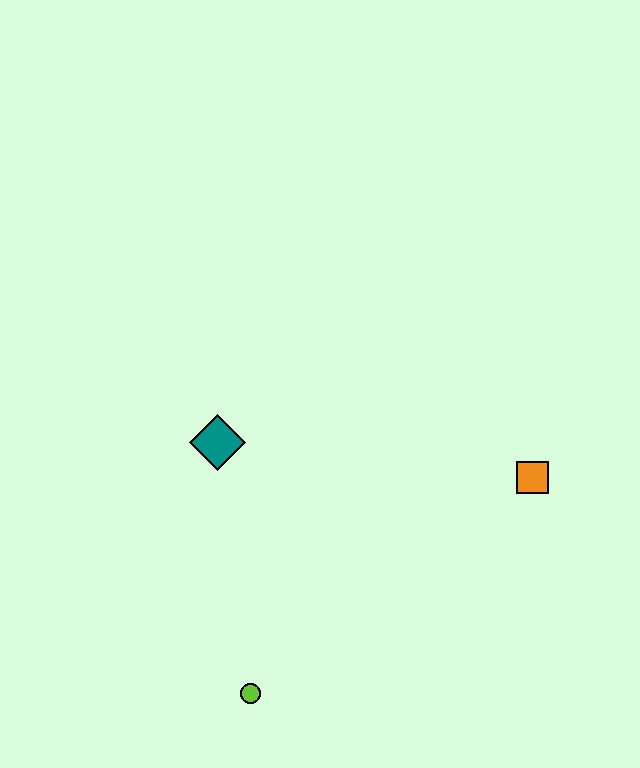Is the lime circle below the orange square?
Yes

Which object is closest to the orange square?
The teal diamond is closest to the orange square.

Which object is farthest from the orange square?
The lime circle is farthest from the orange square.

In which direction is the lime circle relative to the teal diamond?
The lime circle is below the teal diamond.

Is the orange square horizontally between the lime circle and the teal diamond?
No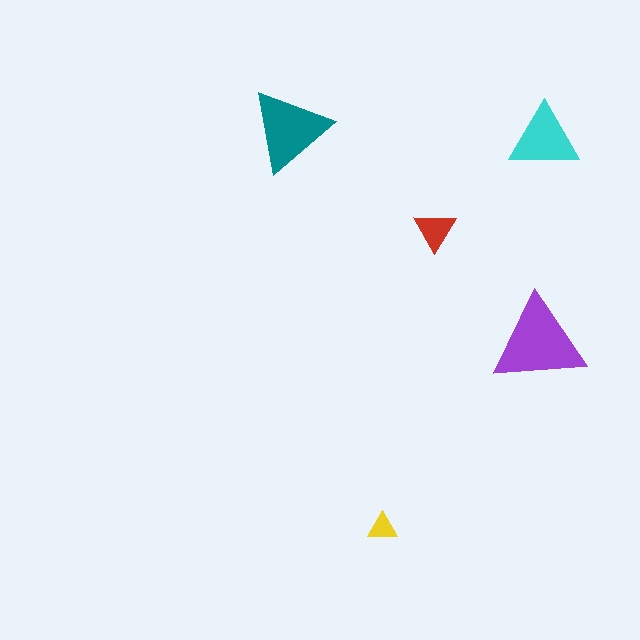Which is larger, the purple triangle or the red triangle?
The purple one.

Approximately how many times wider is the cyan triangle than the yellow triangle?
About 2.5 times wider.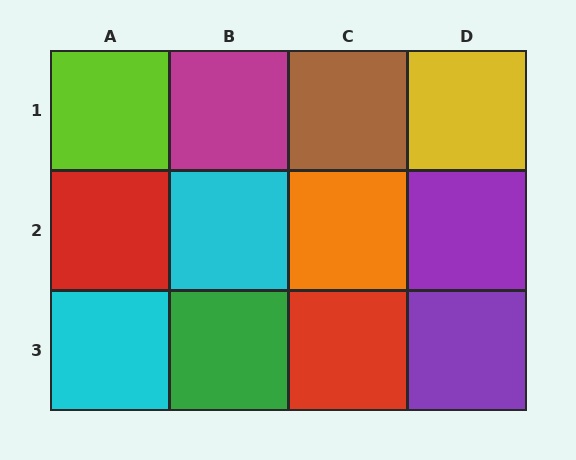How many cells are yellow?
1 cell is yellow.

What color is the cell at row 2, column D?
Purple.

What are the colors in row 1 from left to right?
Lime, magenta, brown, yellow.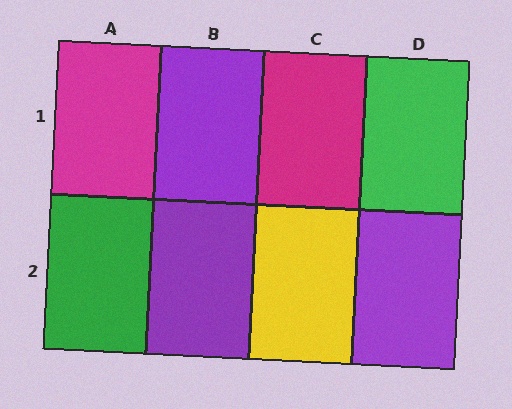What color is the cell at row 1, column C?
Magenta.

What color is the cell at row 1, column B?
Purple.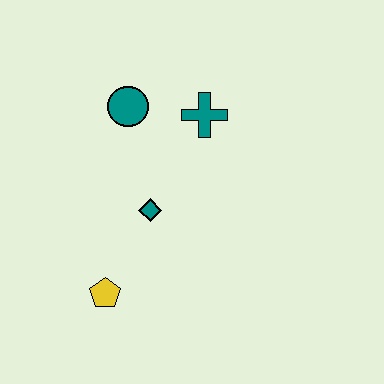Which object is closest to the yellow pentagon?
The teal diamond is closest to the yellow pentagon.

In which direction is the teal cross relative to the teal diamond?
The teal cross is above the teal diamond.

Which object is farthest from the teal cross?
The yellow pentagon is farthest from the teal cross.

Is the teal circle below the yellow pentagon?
No